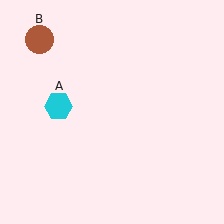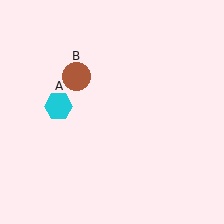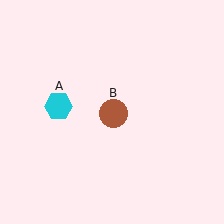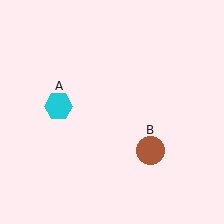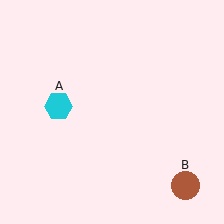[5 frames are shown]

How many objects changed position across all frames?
1 object changed position: brown circle (object B).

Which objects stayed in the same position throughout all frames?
Cyan hexagon (object A) remained stationary.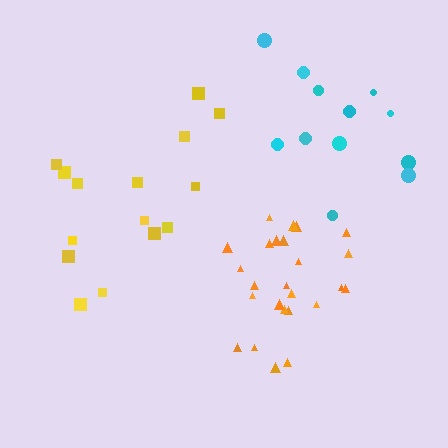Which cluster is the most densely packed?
Orange.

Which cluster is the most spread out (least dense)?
Cyan.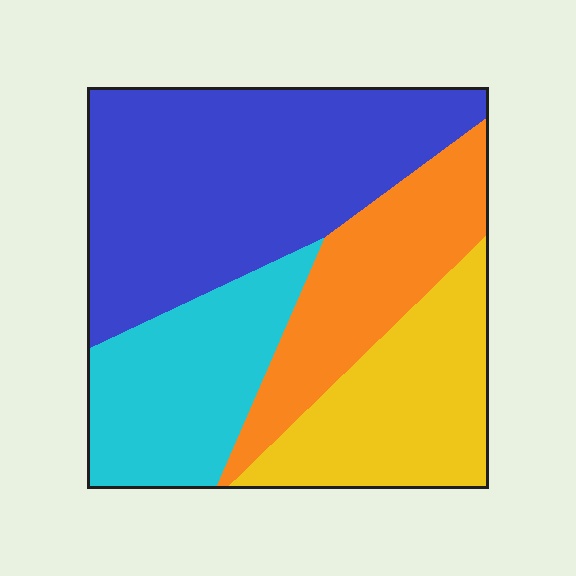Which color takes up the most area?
Blue, at roughly 40%.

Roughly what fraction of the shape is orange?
Orange covers roughly 20% of the shape.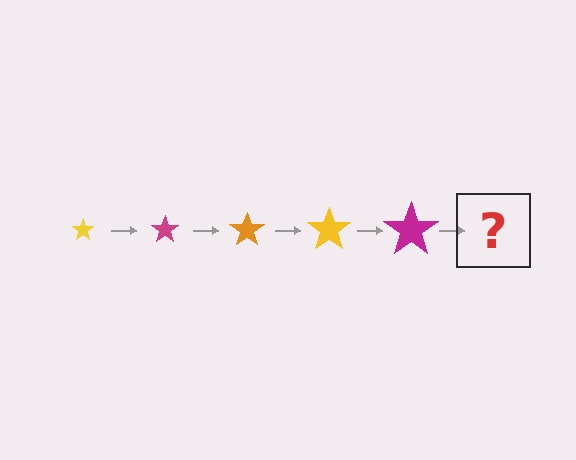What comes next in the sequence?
The next element should be an orange star, larger than the previous one.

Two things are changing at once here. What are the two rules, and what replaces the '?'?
The two rules are that the star grows larger each step and the color cycles through yellow, magenta, and orange. The '?' should be an orange star, larger than the previous one.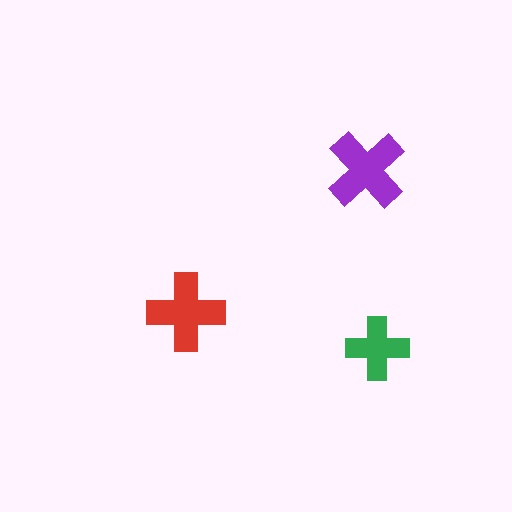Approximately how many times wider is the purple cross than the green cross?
About 1.5 times wider.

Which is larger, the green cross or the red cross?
The red one.